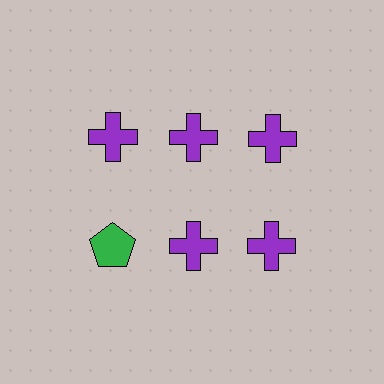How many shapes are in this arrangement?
There are 6 shapes arranged in a grid pattern.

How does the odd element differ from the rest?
It differs in both color (green instead of purple) and shape (pentagon instead of cross).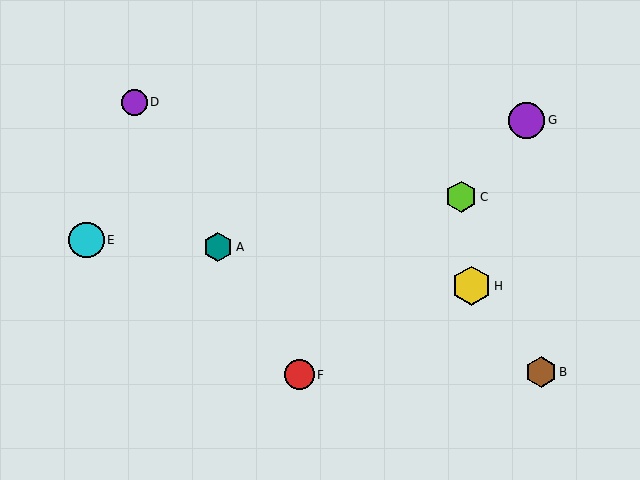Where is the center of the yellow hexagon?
The center of the yellow hexagon is at (471, 286).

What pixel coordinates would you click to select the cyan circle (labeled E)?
Click at (87, 240) to select the cyan circle E.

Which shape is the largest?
The yellow hexagon (labeled H) is the largest.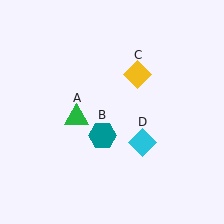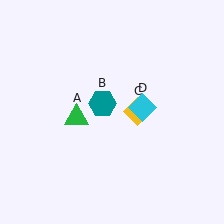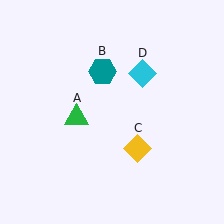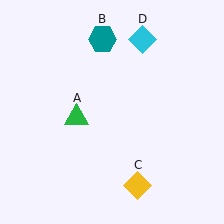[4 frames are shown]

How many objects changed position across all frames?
3 objects changed position: teal hexagon (object B), yellow diamond (object C), cyan diamond (object D).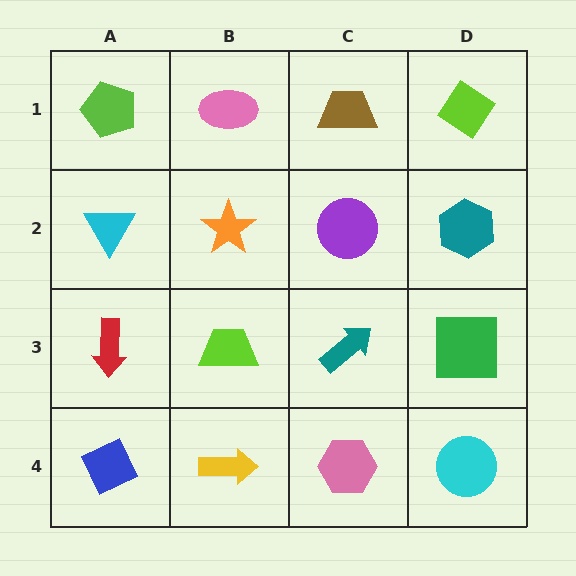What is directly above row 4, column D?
A green square.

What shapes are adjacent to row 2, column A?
A lime pentagon (row 1, column A), a red arrow (row 3, column A), an orange star (row 2, column B).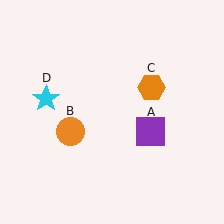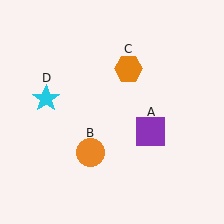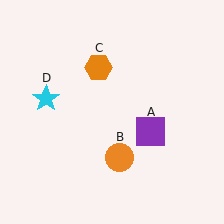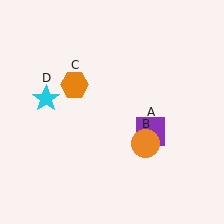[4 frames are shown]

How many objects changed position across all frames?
2 objects changed position: orange circle (object B), orange hexagon (object C).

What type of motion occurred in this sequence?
The orange circle (object B), orange hexagon (object C) rotated counterclockwise around the center of the scene.